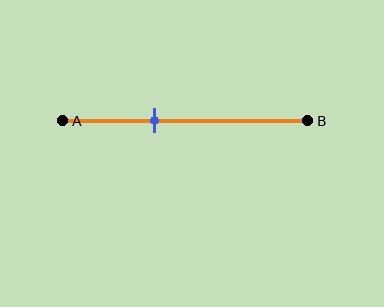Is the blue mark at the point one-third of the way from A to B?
No, the mark is at about 35% from A, not at the 33% one-third point.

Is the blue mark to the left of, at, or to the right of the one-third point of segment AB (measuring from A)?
The blue mark is to the right of the one-third point of segment AB.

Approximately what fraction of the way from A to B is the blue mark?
The blue mark is approximately 35% of the way from A to B.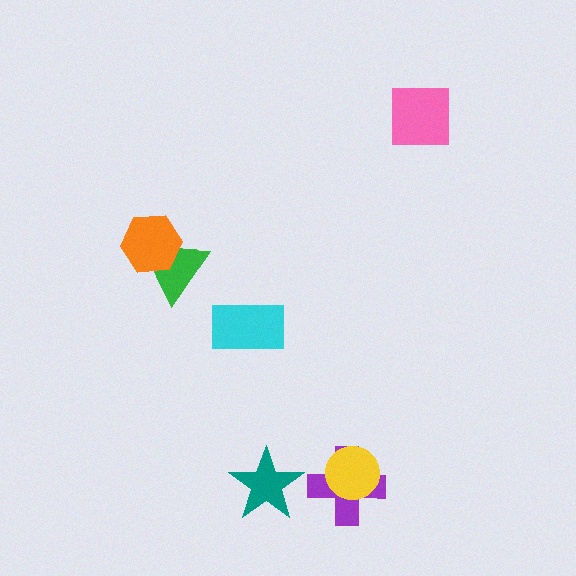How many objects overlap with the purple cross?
1 object overlaps with the purple cross.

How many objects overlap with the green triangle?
1 object overlaps with the green triangle.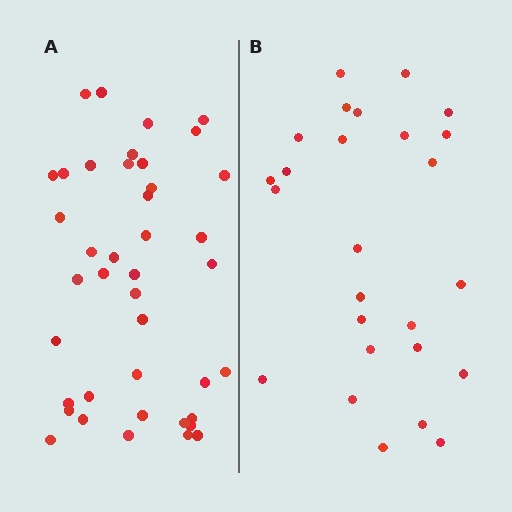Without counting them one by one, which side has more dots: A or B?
Region A (the left region) has more dots.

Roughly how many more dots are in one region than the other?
Region A has approximately 15 more dots than region B.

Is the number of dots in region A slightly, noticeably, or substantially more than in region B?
Region A has substantially more. The ratio is roughly 1.6 to 1.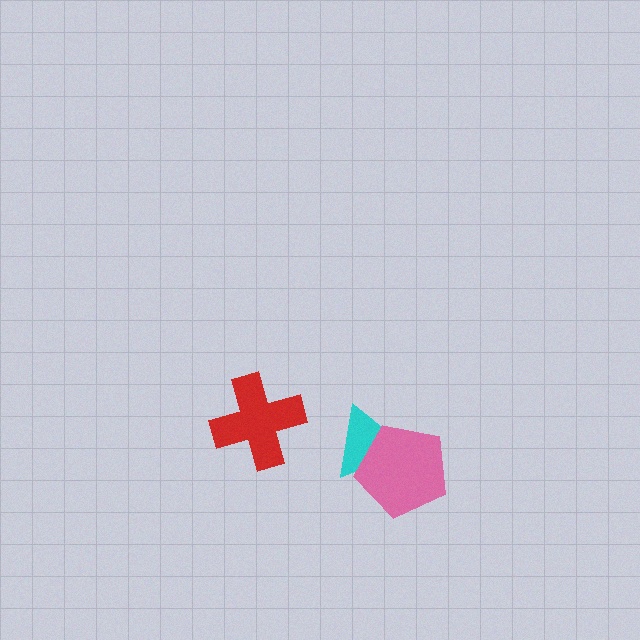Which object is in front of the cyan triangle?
The pink pentagon is in front of the cyan triangle.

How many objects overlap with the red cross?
0 objects overlap with the red cross.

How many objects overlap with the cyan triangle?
1 object overlaps with the cyan triangle.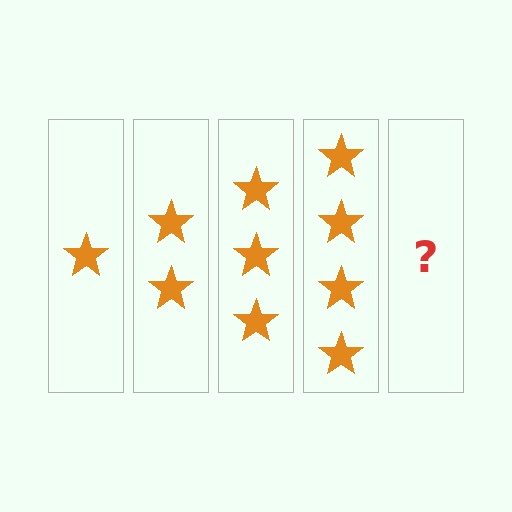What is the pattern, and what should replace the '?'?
The pattern is that each step adds one more star. The '?' should be 5 stars.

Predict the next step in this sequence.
The next step is 5 stars.